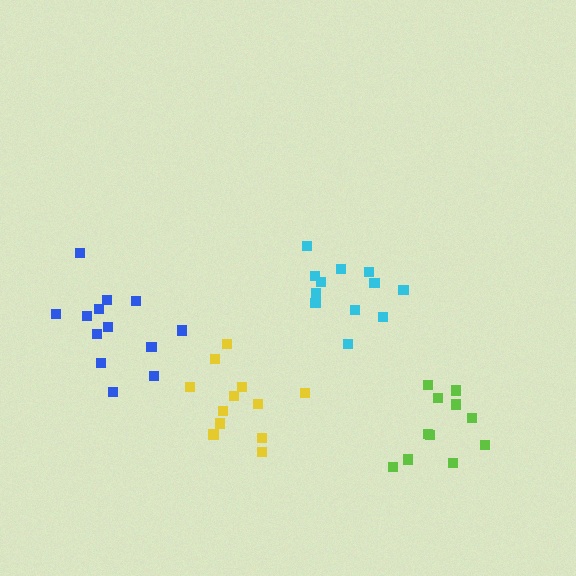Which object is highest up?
The cyan cluster is topmost.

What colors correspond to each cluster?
The clusters are colored: yellow, cyan, blue, lime.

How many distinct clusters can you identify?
There are 4 distinct clusters.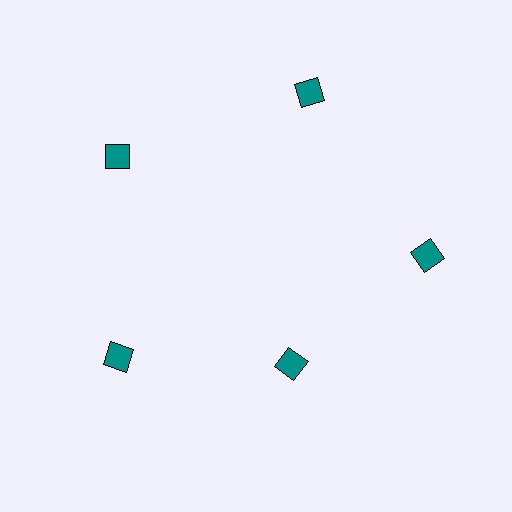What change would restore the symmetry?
The symmetry would be restored by moving it outward, back onto the ring so that all 5 diamonds sit at equal angles and equal distance from the center.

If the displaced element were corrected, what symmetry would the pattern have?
It would have 5-fold rotational symmetry — the pattern would map onto itself every 72 degrees.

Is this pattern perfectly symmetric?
No. The 5 teal diamonds are arranged in a ring, but one element near the 5 o'clock position is pulled inward toward the center, breaking the 5-fold rotational symmetry.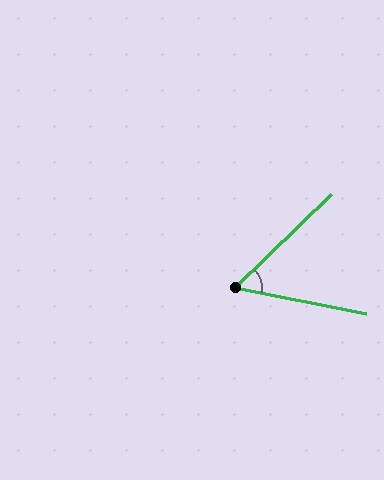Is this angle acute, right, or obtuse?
It is acute.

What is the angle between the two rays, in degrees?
Approximately 56 degrees.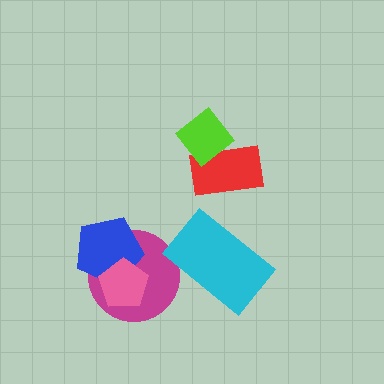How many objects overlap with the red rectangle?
1 object overlaps with the red rectangle.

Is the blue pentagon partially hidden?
Yes, it is partially covered by another shape.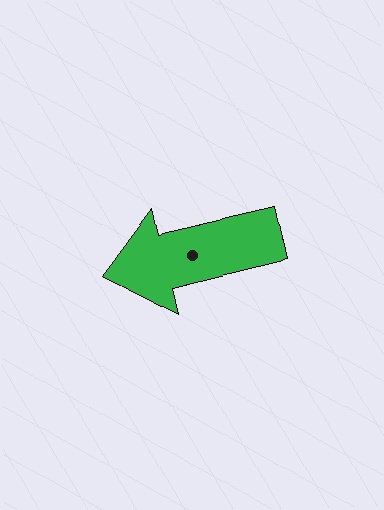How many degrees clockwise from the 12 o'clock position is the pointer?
Approximately 257 degrees.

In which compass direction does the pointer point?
West.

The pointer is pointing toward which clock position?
Roughly 9 o'clock.